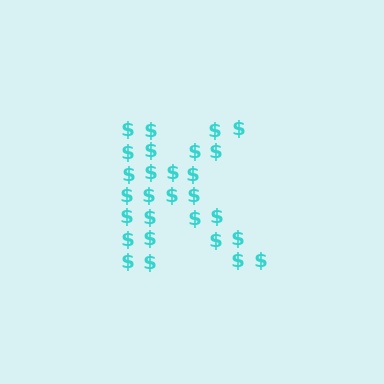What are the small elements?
The small elements are dollar signs.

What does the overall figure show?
The overall figure shows the letter K.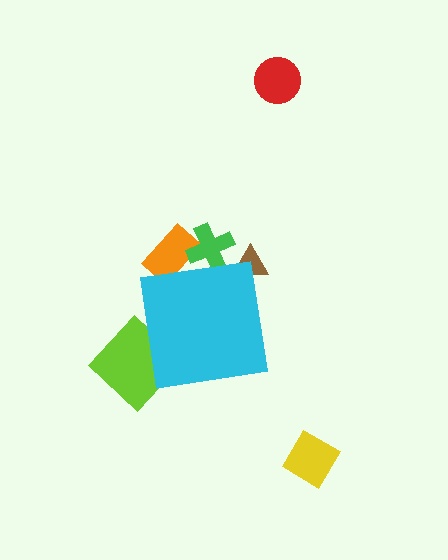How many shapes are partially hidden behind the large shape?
4 shapes are partially hidden.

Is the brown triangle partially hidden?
Yes, the brown triangle is partially hidden behind the cyan square.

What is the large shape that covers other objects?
A cyan square.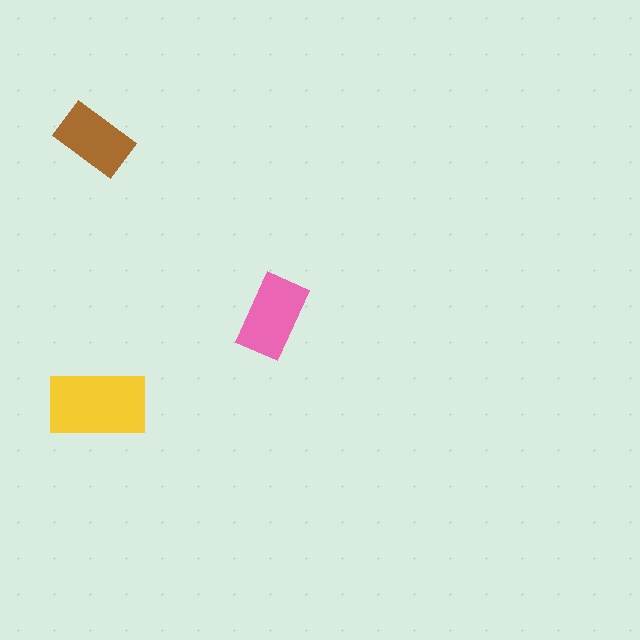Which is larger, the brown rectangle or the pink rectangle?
The pink one.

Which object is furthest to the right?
The pink rectangle is rightmost.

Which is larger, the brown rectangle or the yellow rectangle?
The yellow one.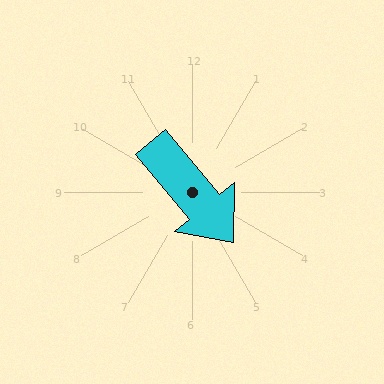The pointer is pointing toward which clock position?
Roughly 5 o'clock.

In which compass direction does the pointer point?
Southeast.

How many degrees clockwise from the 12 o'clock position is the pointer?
Approximately 141 degrees.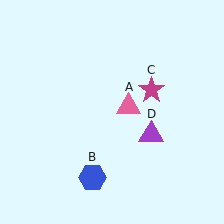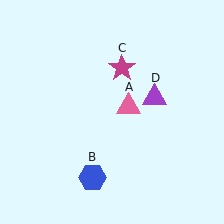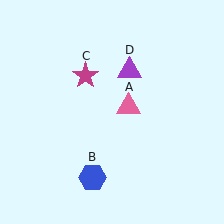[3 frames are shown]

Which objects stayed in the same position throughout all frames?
Pink triangle (object A) and blue hexagon (object B) remained stationary.